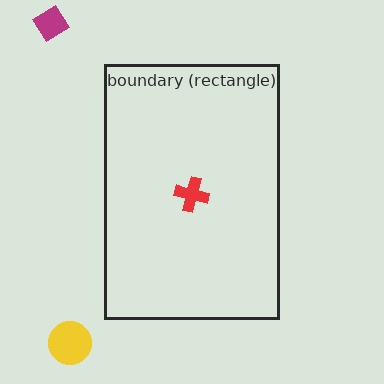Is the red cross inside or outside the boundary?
Inside.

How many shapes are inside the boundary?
1 inside, 2 outside.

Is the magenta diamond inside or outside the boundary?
Outside.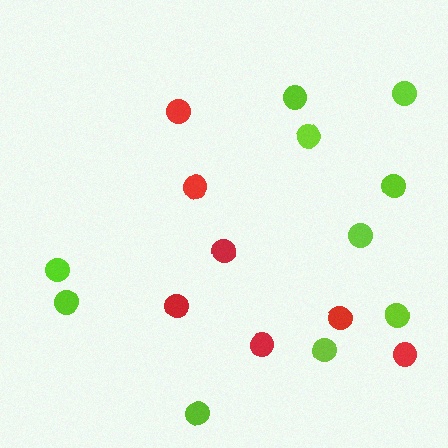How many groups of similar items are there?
There are 2 groups: one group of red circles (7) and one group of lime circles (10).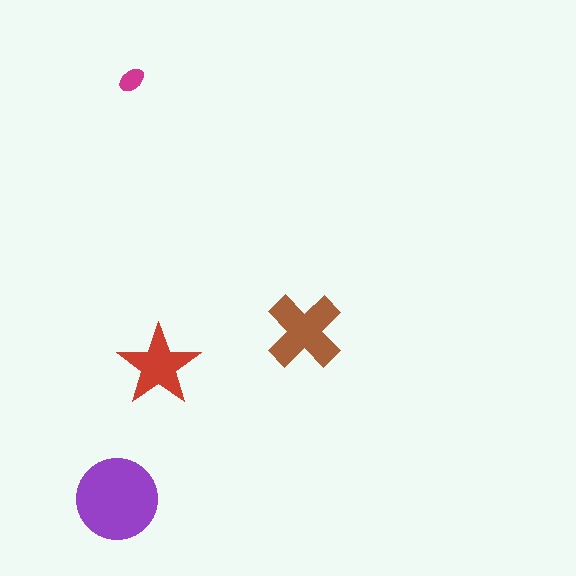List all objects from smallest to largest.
The magenta ellipse, the red star, the brown cross, the purple circle.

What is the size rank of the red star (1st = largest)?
3rd.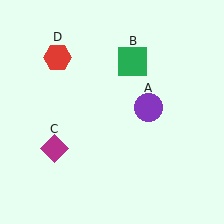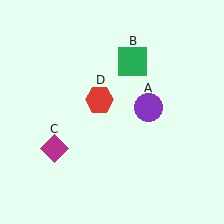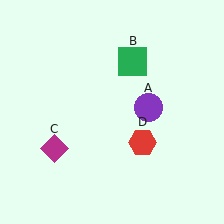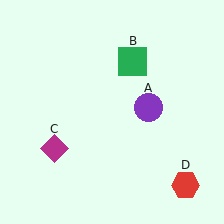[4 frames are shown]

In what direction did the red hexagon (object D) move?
The red hexagon (object D) moved down and to the right.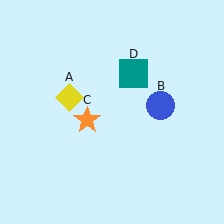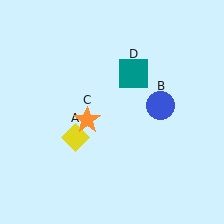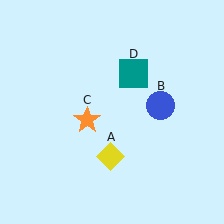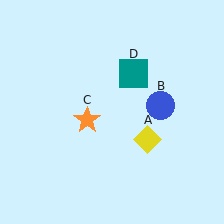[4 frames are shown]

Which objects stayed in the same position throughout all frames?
Blue circle (object B) and orange star (object C) and teal square (object D) remained stationary.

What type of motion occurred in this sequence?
The yellow diamond (object A) rotated counterclockwise around the center of the scene.